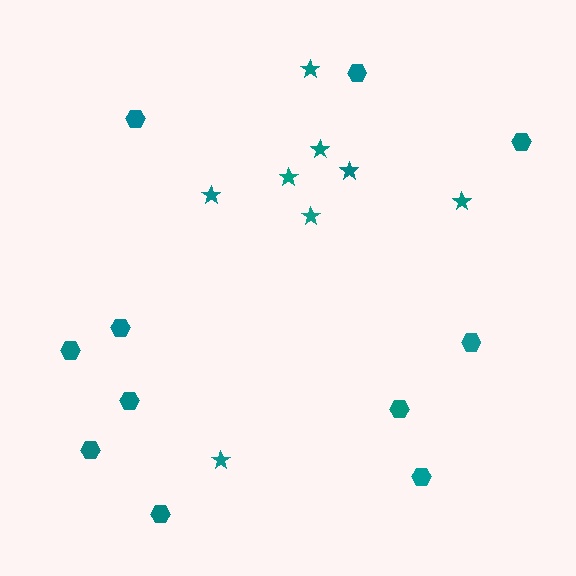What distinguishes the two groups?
There are 2 groups: one group of hexagons (11) and one group of stars (8).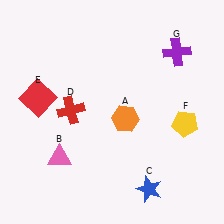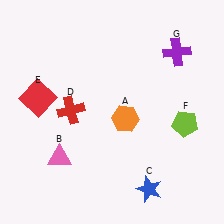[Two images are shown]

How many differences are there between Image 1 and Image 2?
There is 1 difference between the two images.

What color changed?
The pentagon (F) changed from yellow in Image 1 to lime in Image 2.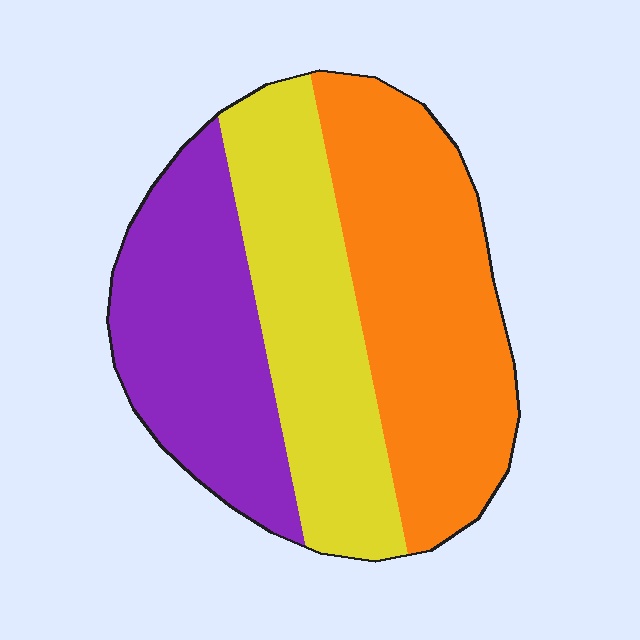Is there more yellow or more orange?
Orange.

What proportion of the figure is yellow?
Yellow covers roughly 30% of the figure.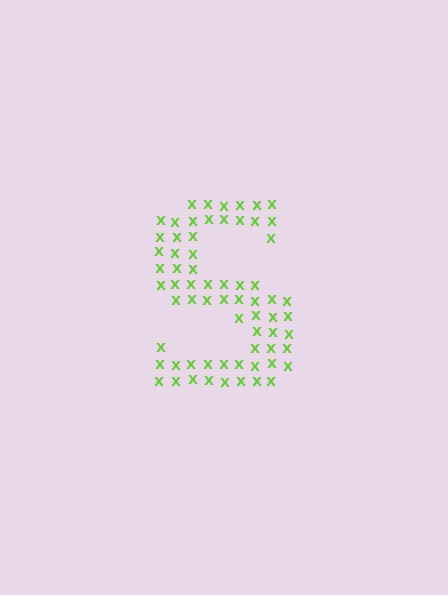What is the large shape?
The large shape is the letter S.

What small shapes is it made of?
It is made of small letter X's.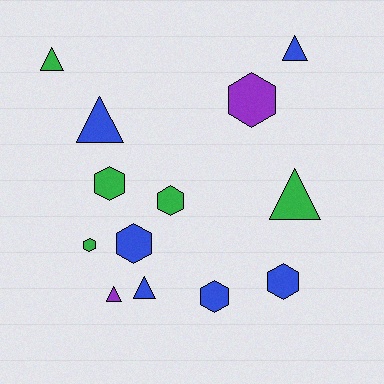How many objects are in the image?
There are 13 objects.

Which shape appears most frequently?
Hexagon, with 7 objects.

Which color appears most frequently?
Blue, with 6 objects.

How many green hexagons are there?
There are 3 green hexagons.